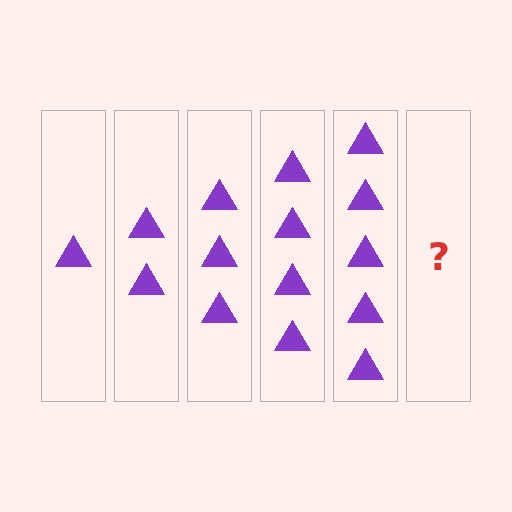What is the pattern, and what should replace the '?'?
The pattern is that each step adds one more triangle. The '?' should be 6 triangles.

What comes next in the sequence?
The next element should be 6 triangles.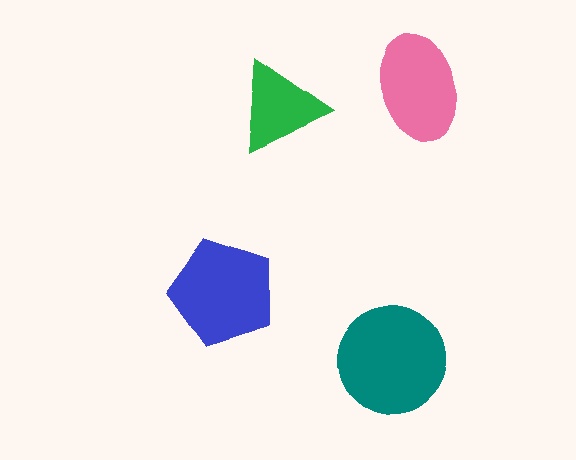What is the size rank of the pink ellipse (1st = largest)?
3rd.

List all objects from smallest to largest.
The green triangle, the pink ellipse, the blue pentagon, the teal circle.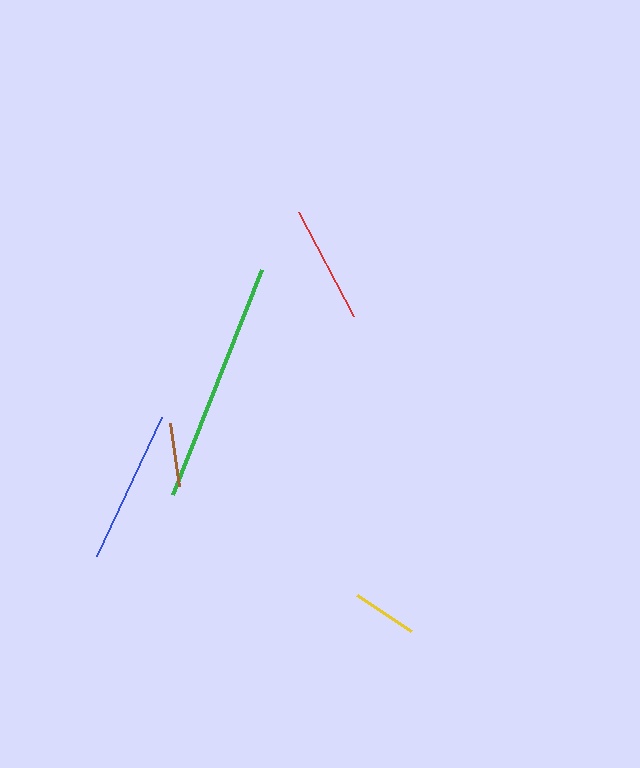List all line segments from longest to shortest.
From longest to shortest: green, blue, red, yellow, brown.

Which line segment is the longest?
The green line is the longest at approximately 242 pixels.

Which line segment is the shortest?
The brown line is the shortest at approximately 64 pixels.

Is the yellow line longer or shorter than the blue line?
The blue line is longer than the yellow line.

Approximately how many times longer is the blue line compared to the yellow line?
The blue line is approximately 2.4 times the length of the yellow line.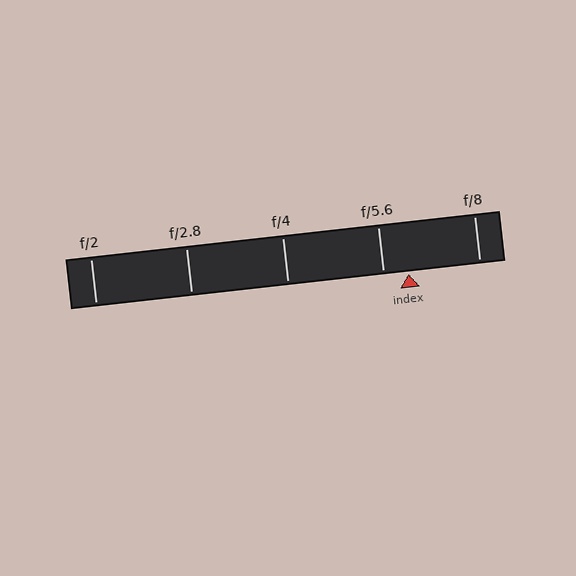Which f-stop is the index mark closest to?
The index mark is closest to f/5.6.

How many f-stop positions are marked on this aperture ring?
There are 5 f-stop positions marked.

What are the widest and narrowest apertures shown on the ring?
The widest aperture shown is f/2 and the narrowest is f/8.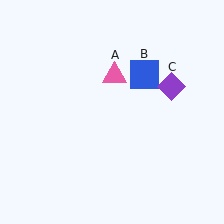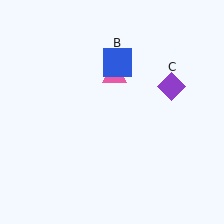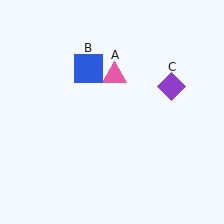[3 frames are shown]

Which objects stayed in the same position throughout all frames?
Pink triangle (object A) and purple diamond (object C) remained stationary.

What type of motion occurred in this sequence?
The blue square (object B) rotated counterclockwise around the center of the scene.